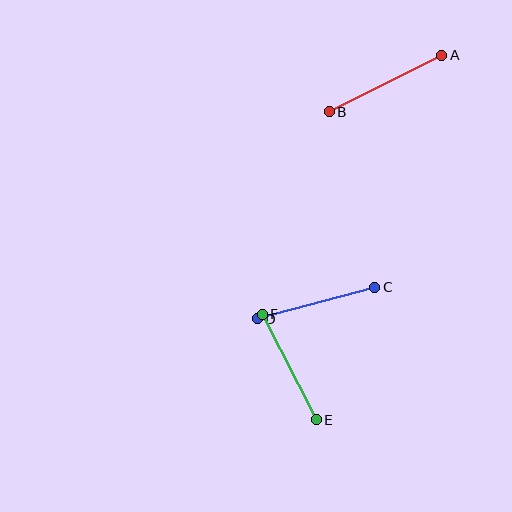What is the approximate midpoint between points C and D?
The midpoint is at approximately (316, 303) pixels.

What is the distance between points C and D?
The distance is approximately 121 pixels.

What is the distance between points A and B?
The distance is approximately 126 pixels.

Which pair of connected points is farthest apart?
Points A and B are farthest apart.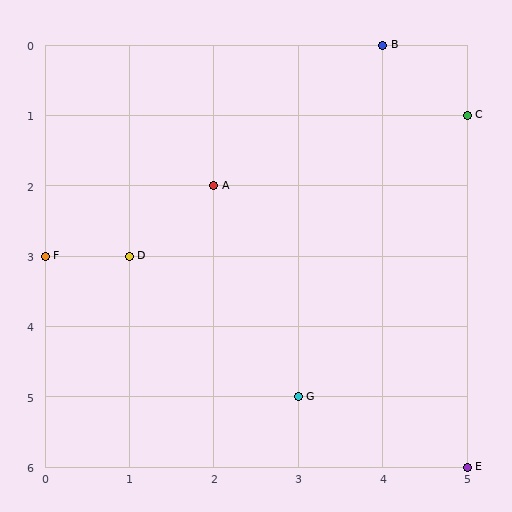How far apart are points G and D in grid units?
Points G and D are 2 columns and 2 rows apart (about 2.8 grid units diagonally).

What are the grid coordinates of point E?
Point E is at grid coordinates (5, 6).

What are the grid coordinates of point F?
Point F is at grid coordinates (0, 3).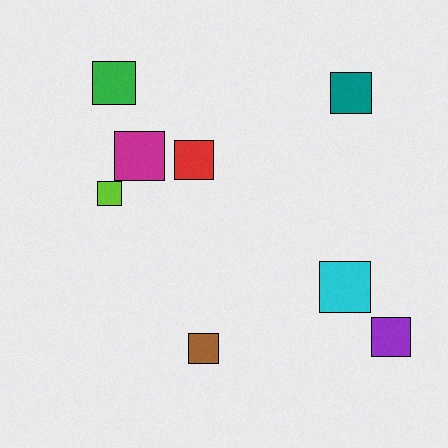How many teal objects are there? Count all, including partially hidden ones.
There is 1 teal object.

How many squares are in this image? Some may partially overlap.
There are 8 squares.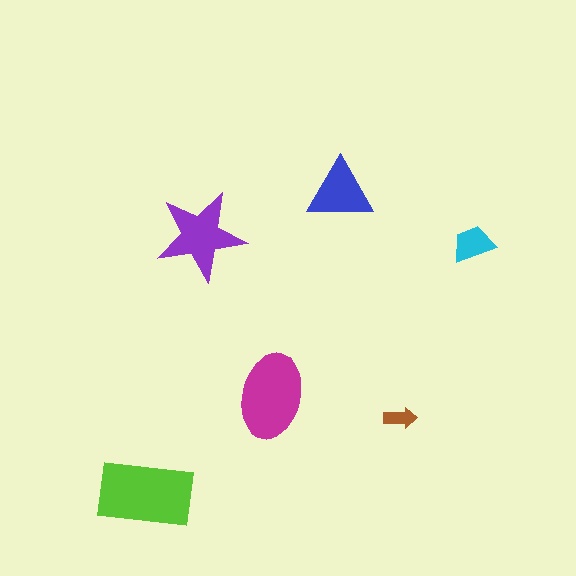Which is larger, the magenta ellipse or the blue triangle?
The magenta ellipse.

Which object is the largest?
The lime rectangle.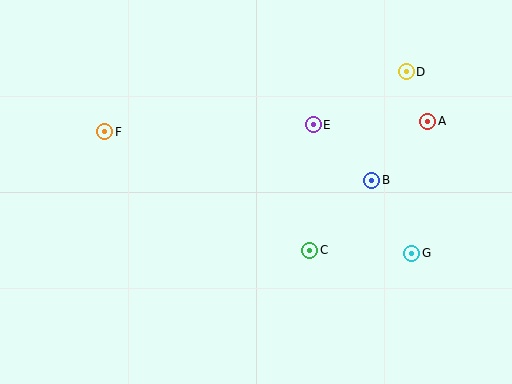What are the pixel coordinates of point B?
Point B is at (372, 180).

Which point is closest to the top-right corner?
Point D is closest to the top-right corner.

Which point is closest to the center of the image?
Point C at (310, 250) is closest to the center.